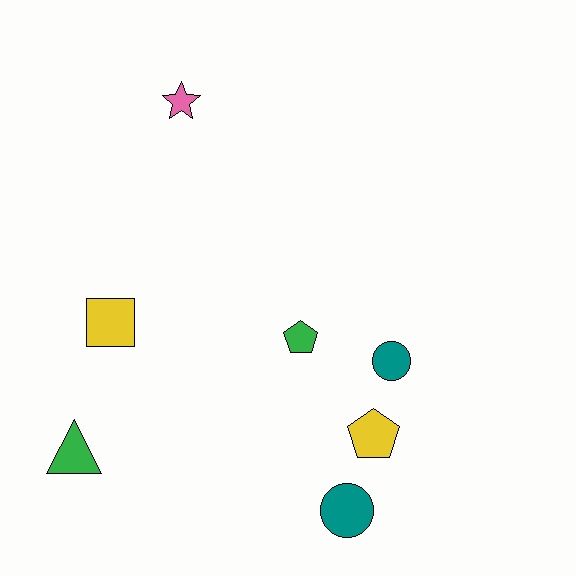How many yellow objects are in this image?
There are 2 yellow objects.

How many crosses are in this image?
There are no crosses.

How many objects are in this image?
There are 7 objects.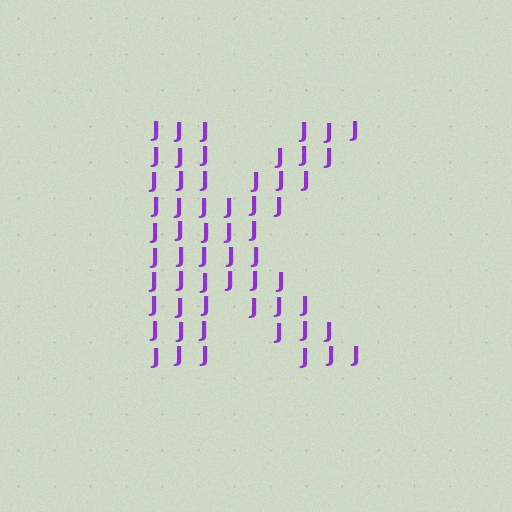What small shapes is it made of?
It is made of small letter J's.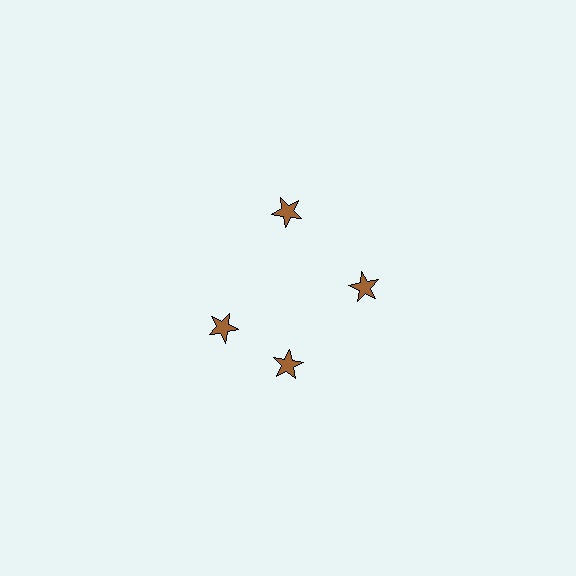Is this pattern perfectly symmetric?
No. The 4 brown stars are arranged in a ring, but one element near the 9 o'clock position is rotated out of alignment along the ring, breaking the 4-fold rotational symmetry.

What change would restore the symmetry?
The symmetry would be restored by rotating it back into even spacing with its neighbors so that all 4 stars sit at equal angles and equal distance from the center.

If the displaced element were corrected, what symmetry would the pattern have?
It would have 4-fold rotational symmetry — the pattern would map onto itself every 90 degrees.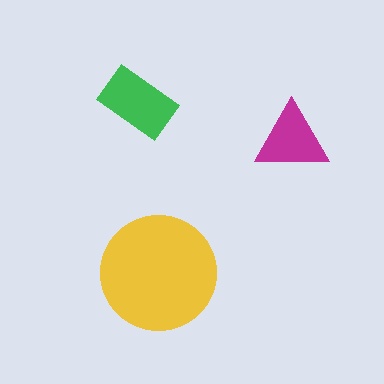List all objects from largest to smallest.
The yellow circle, the green rectangle, the magenta triangle.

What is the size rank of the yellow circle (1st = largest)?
1st.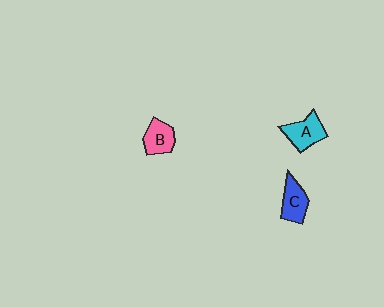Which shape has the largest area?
Shape A (cyan).